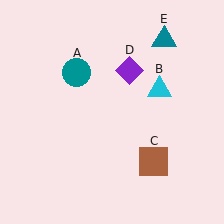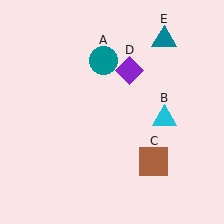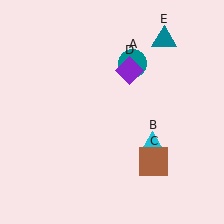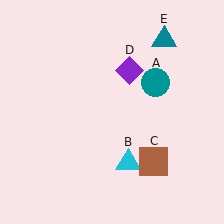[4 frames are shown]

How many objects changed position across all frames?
2 objects changed position: teal circle (object A), cyan triangle (object B).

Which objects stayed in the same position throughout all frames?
Brown square (object C) and purple diamond (object D) and teal triangle (object E) remained stationary.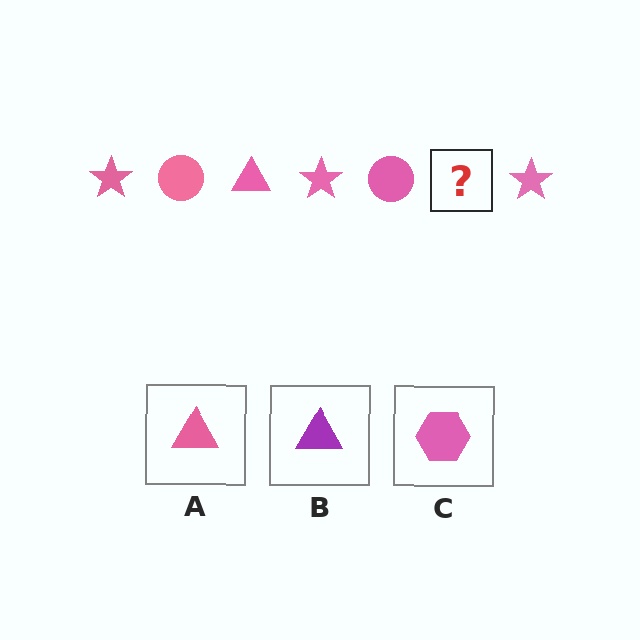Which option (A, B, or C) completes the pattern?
A.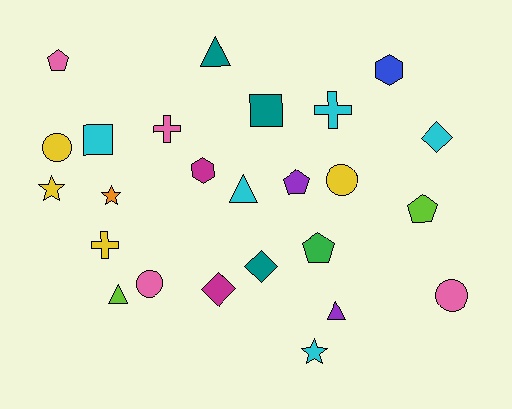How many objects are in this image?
There are 25 objects.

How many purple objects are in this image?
There are 2 purple objects.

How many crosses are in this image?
There are 3 crosses.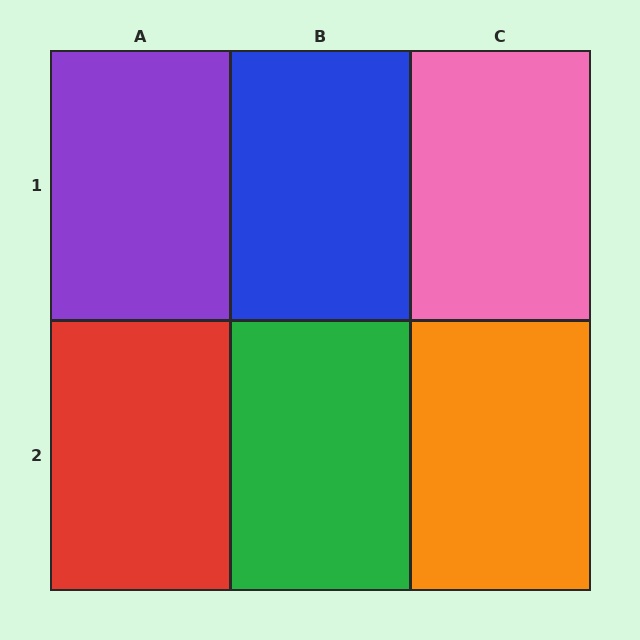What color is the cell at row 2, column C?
Orange.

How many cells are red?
1 cell is red.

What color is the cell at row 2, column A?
Red.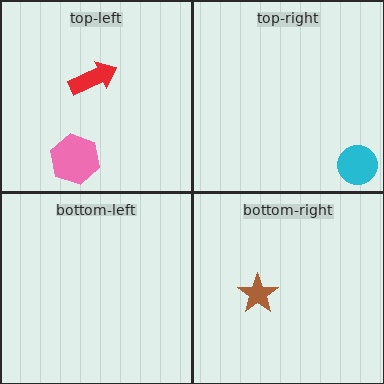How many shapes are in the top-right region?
1.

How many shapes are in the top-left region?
2.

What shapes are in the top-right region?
The cyan circle.